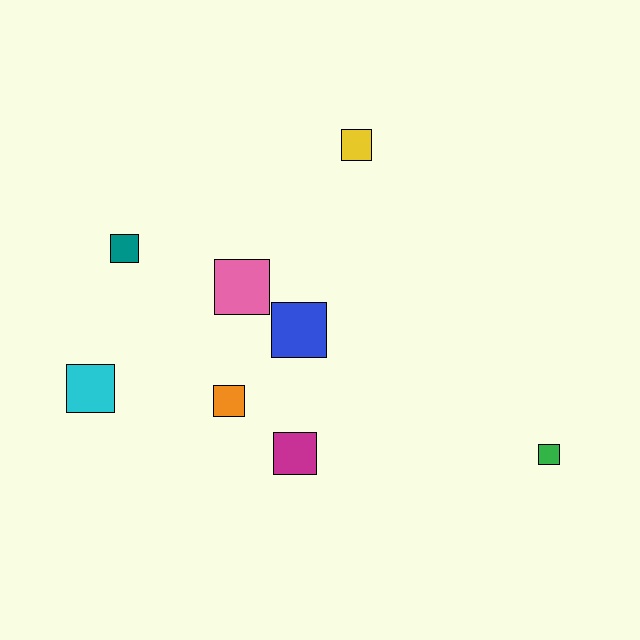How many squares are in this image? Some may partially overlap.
There are 8 squares.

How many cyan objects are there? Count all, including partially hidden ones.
There is 1 cyan object.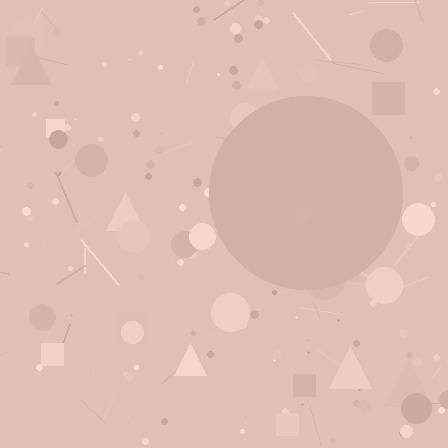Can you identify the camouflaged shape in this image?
The camouflaged shape is a circle.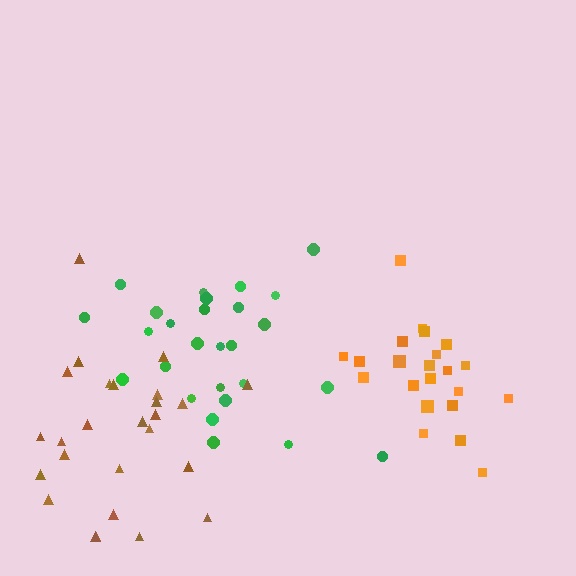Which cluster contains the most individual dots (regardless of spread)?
Green (27).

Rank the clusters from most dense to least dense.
orange, brown, green.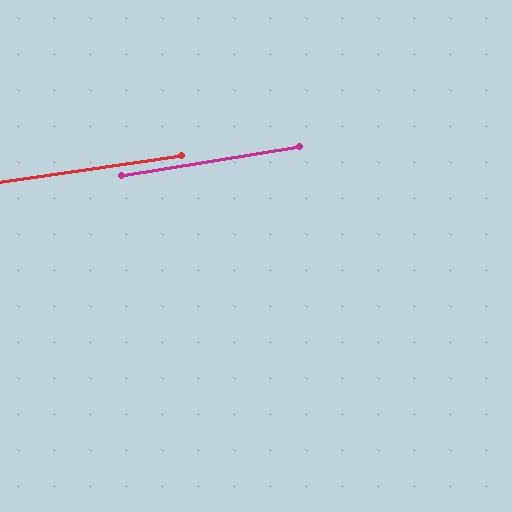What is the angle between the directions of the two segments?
Approximately 1 degree.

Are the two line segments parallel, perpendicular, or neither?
Parallel — their directions differ by only 1.1°.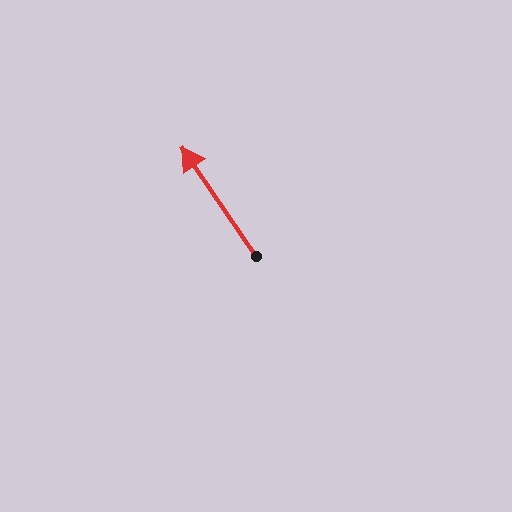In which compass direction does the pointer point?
Northwest.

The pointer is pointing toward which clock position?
Roughly 11 o'clock.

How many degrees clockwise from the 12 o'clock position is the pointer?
Approximately 326 degrees.